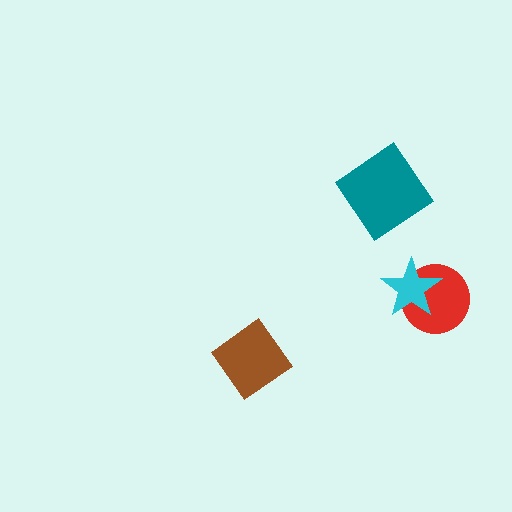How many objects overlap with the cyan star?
1 object overlaps with the cyan star.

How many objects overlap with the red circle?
1 object overlaps with the red circle.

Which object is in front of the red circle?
The cyan star is in front of the red circle.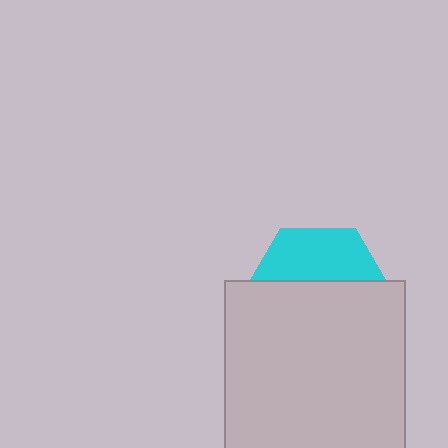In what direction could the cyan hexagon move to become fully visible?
The cyan hexagon could move up. That would shift it out from behind the light gray square entirely.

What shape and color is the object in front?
The object in front is a light gray square.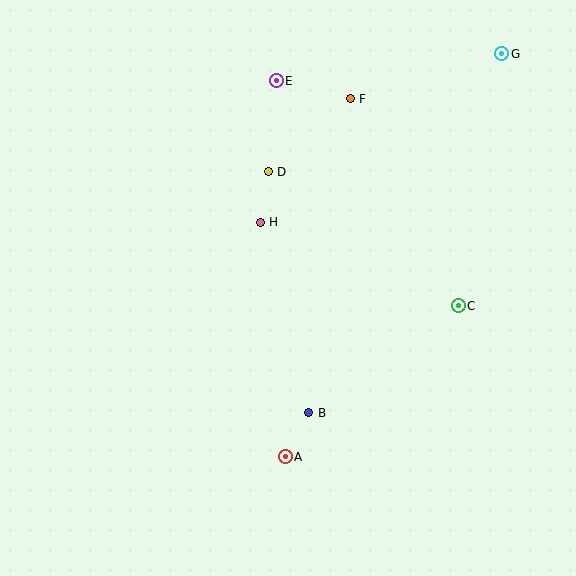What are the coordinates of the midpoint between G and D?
The midpoint between G and D is at (385, 113).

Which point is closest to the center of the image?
Point H at (260, 222) is closest to the center.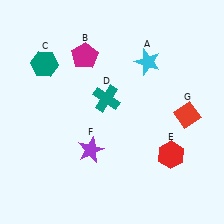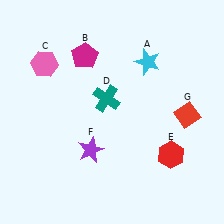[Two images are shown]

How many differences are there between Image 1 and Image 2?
There is 1 difference between the two images.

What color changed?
The hexagon (C) changed from teal in Image 1 to pink in Image 2.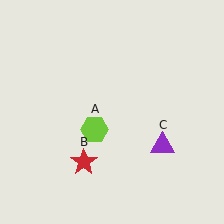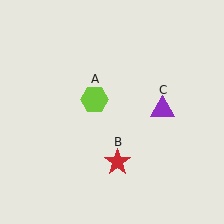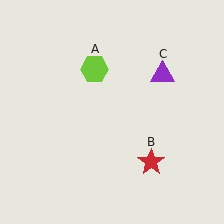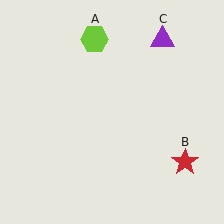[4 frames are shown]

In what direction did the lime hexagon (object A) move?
The lime hexagon (object A) moved up.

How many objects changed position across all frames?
3 objects changed position: lime hexagon (object A), red star (object B), purple triangle (object C).